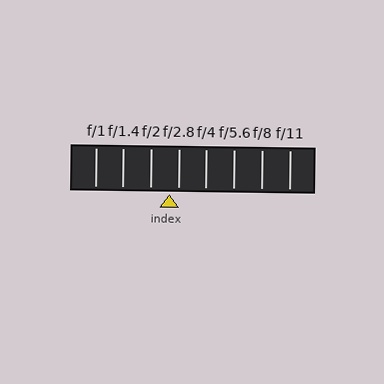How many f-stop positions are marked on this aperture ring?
There are 8 f-stop positions marked.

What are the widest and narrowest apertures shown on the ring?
The widest aperture shown is f/1 and the narrowest is f/11.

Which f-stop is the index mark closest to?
The index mark is closest to f/2.8.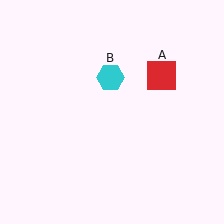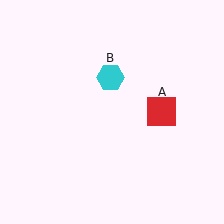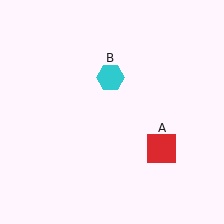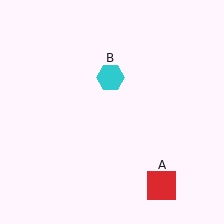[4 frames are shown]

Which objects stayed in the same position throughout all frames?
Cyan hexagon (object B) remained stationary.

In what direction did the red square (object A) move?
The red square (object A) moved down.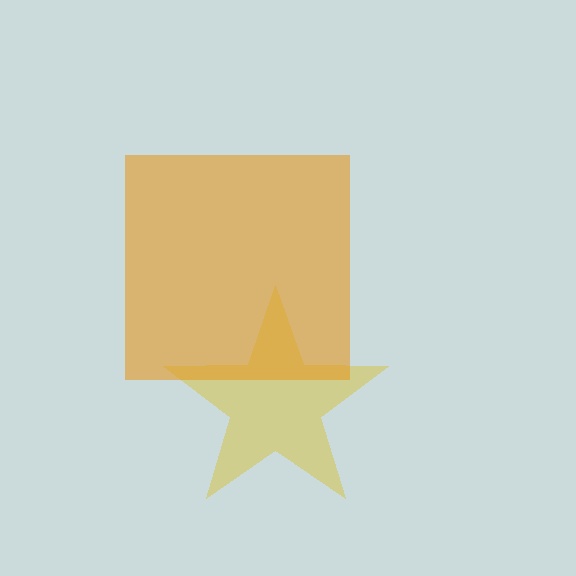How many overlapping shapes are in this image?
There are 2 overlapping shapes in the image.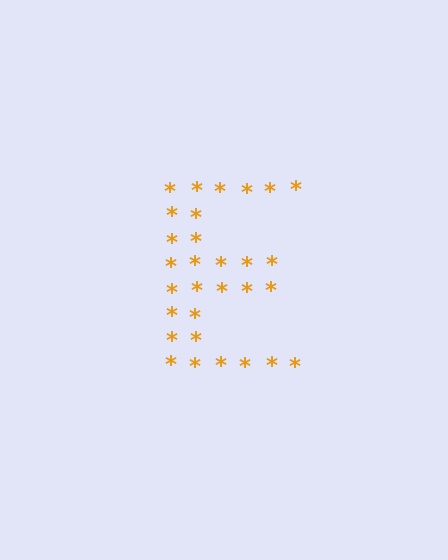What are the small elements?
The small elements are asterisks.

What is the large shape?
The large shape is the letter E.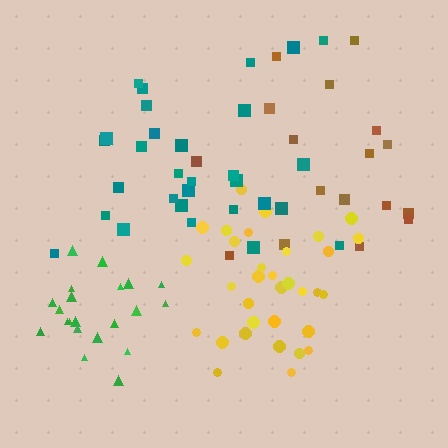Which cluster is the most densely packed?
Green.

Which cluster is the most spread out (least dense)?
Brown.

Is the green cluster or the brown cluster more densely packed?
Green.